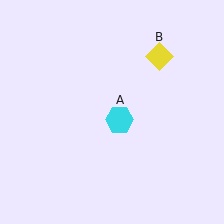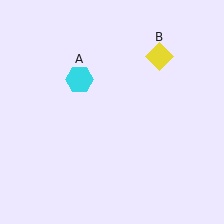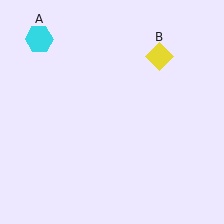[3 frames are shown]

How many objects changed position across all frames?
1 object changed position: cyan hexagon (object A).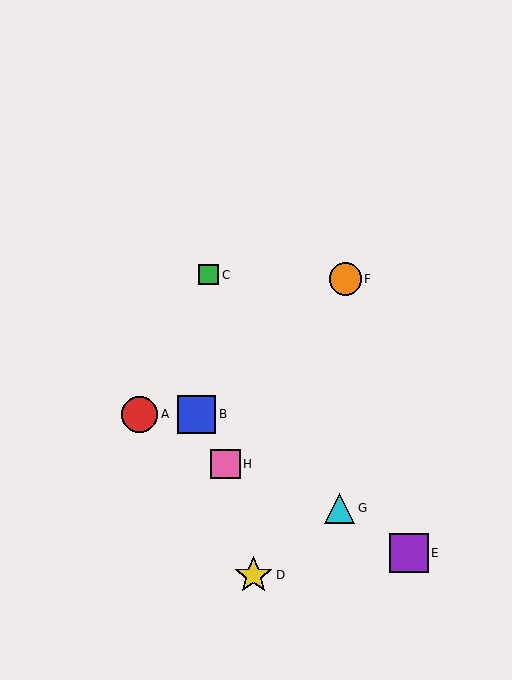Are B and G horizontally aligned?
No, B is at y≈414 and G is at y≈508.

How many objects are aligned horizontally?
2 objects (A, B) are aligned horizontally.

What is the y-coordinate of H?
Object H is at y≈464.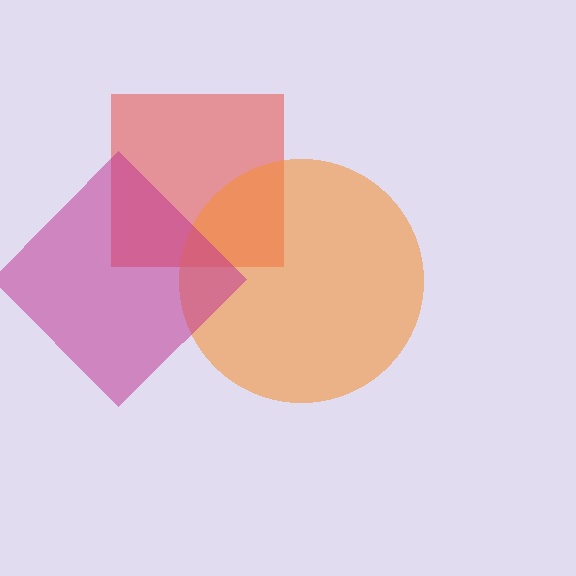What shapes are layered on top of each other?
The layered shapes are: a red square, an orange circle, a magenta diamond.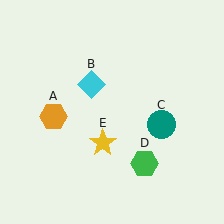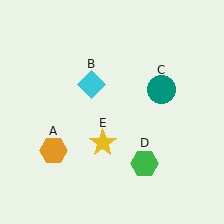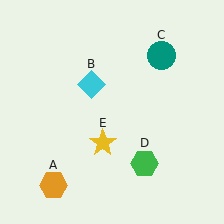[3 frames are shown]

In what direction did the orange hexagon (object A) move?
The orange hexagon (object A) moved down.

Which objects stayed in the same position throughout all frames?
Cyan diamond (object B) and green hexagon (object D) and yellow star (object E) remained stationary.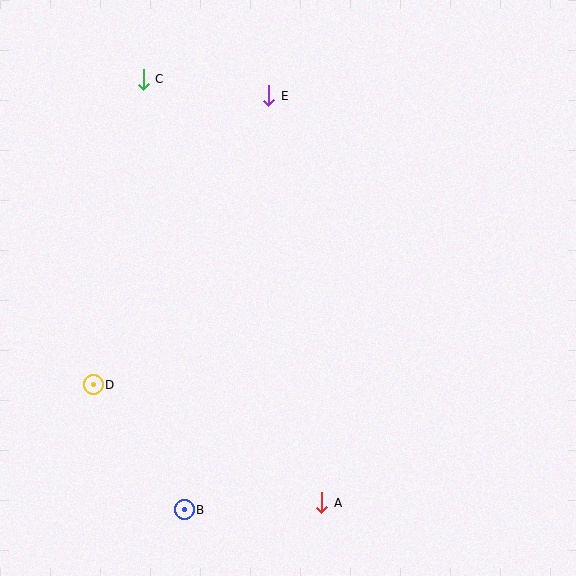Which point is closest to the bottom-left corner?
Point B is closest to the bottom-left corner.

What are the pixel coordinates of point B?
Point B is at (184, 510).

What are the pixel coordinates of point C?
Point C is at (143, 79).